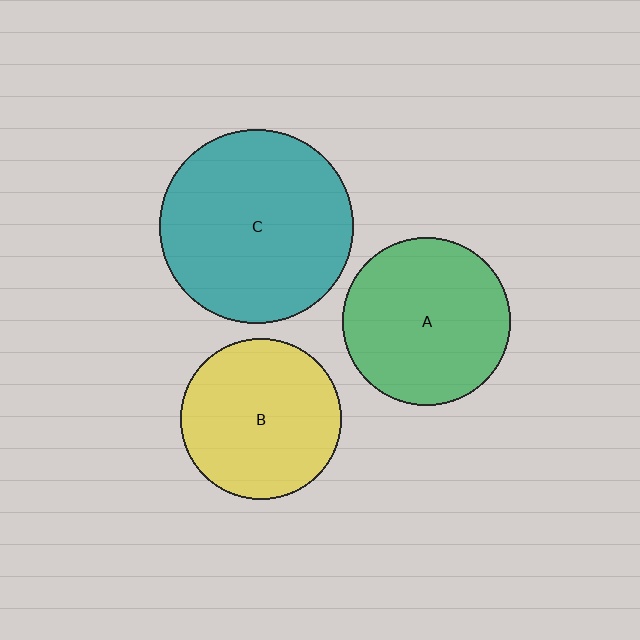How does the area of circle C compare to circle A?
Approximately 1.3 times.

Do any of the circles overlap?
No, none of the circles overlap.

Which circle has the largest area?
Circle C (teal).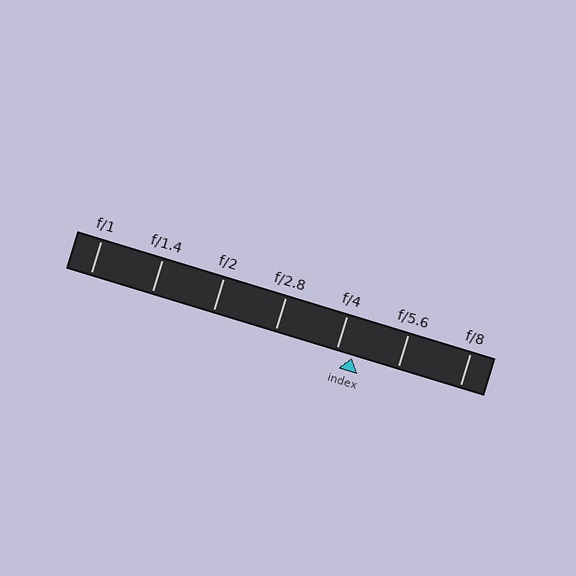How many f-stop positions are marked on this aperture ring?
There are 7 f-stop positions marked.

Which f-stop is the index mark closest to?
The index mark is closest to f/4.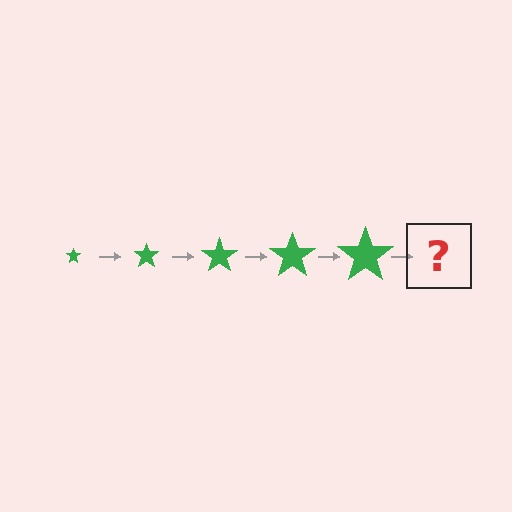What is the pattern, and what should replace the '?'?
The pattern is that the star gets progressively larger each step. The '?' should be a green star, larger than the previous one.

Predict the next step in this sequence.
The next step is a green star, larger than the previous one.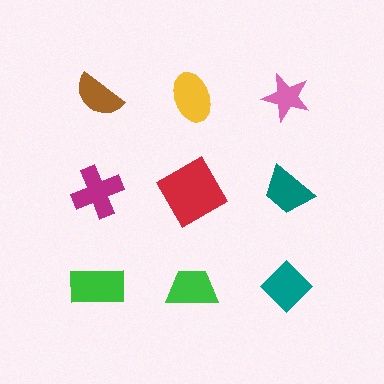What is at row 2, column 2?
A red square.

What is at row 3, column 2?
A green trapezoid.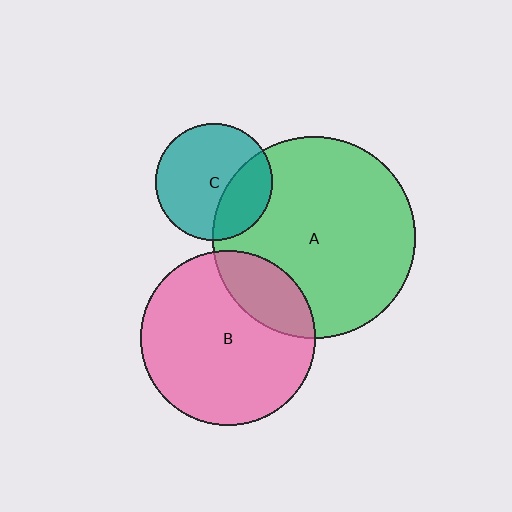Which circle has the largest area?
Circle A (green).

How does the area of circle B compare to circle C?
Approximately 2.2 times.